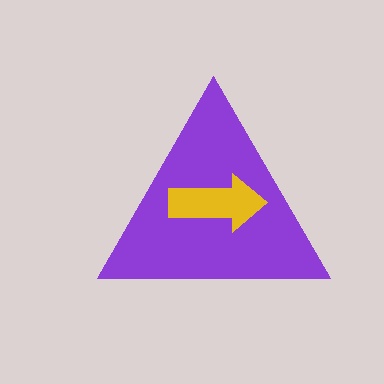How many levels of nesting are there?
2.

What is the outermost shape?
The purple triangle.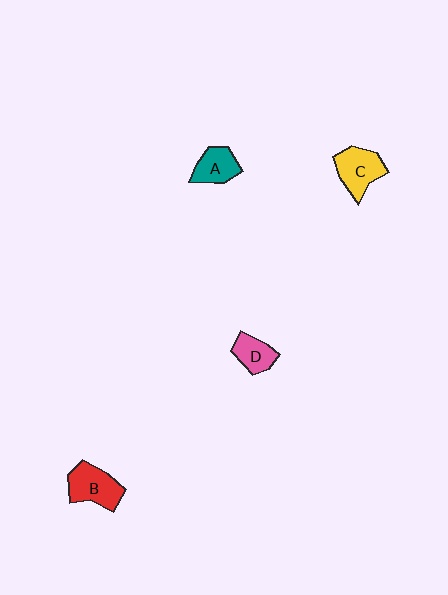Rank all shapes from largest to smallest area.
From largest to smallest: B (red), C (yellow), A (teal), D (pink).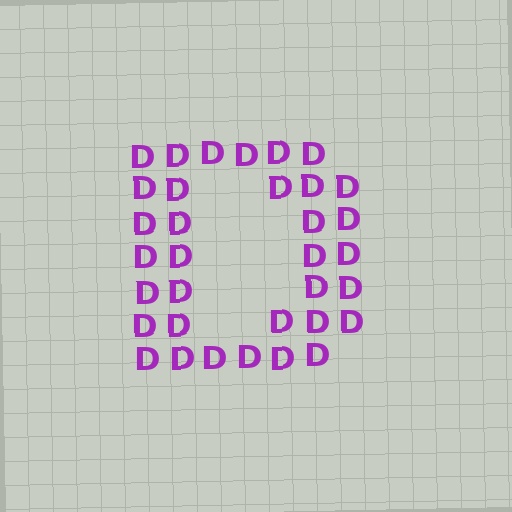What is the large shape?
The large shape is the letter D.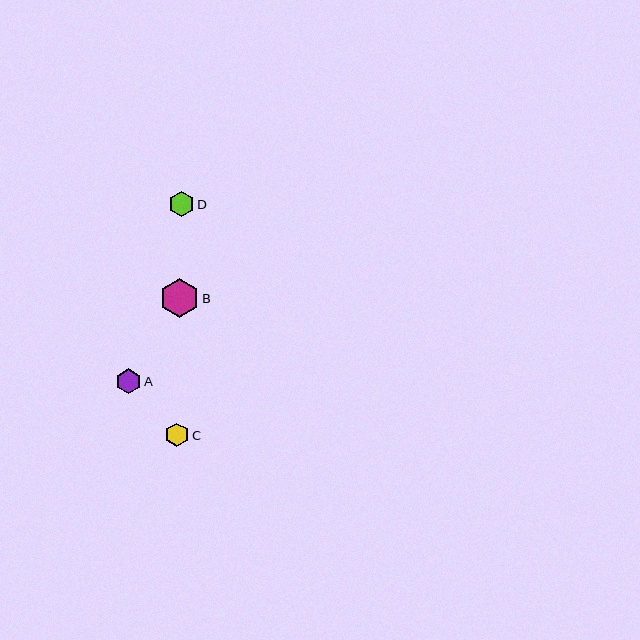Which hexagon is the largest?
Hexagon B is the largest with a size of approximately 40 pixels.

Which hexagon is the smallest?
Hexagon C is the smallest with a size of approximately 24 pixels.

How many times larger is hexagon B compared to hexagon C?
Hexagon B is approximately 1.7 times the size of hexagon C.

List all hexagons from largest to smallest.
From largest to smallest: B, D, A, C.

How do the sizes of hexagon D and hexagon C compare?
Hexagon D and hexagon C are approximately the same size.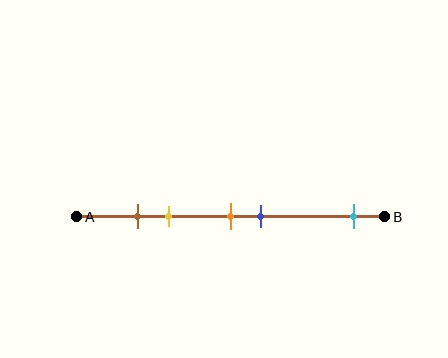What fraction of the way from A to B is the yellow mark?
The yellow mark is approximately 30% (0.3) of the way from A to B.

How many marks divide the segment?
There are 5 marks dividing the segment.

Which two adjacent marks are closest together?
The brown and yellow marks are the closest adjacent pair.